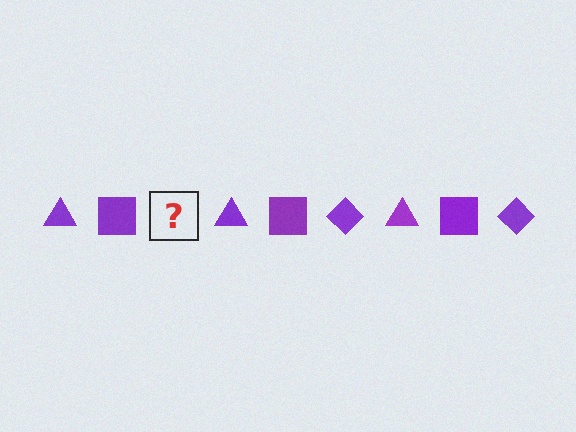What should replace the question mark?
The question mark should be replaced with a purple diamond.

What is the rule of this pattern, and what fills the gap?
The rule is that the pattern cycles through triangle, square, diamond shapes in purple. The gap should be filled with a purple diamond.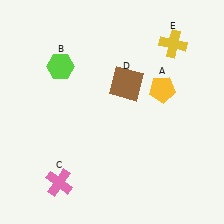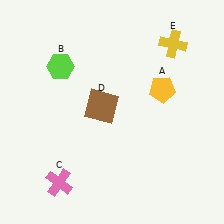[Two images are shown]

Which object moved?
The brown square (D) moved left.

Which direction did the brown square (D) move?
The brown square (D) moved left.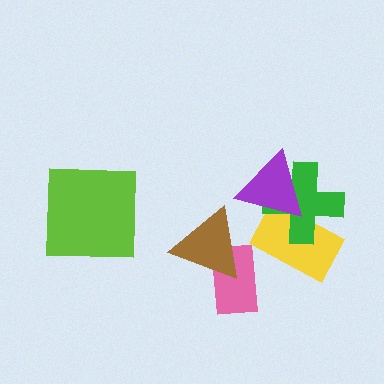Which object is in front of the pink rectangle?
The brown triangle is in front of the pink rectangle.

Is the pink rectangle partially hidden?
Yes, it is partially covered by another shape.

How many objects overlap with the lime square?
0 objects overlap with the lime square.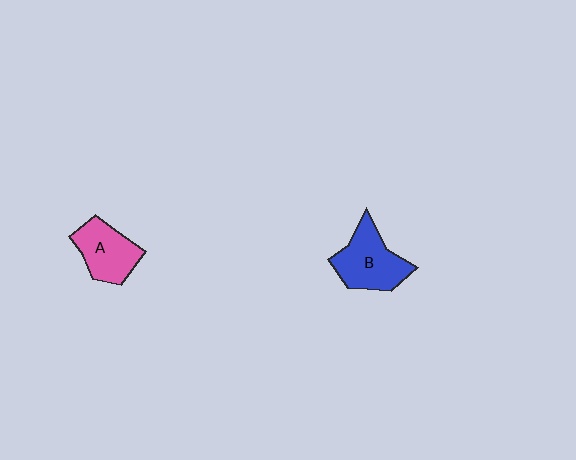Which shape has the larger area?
Shape B (blue).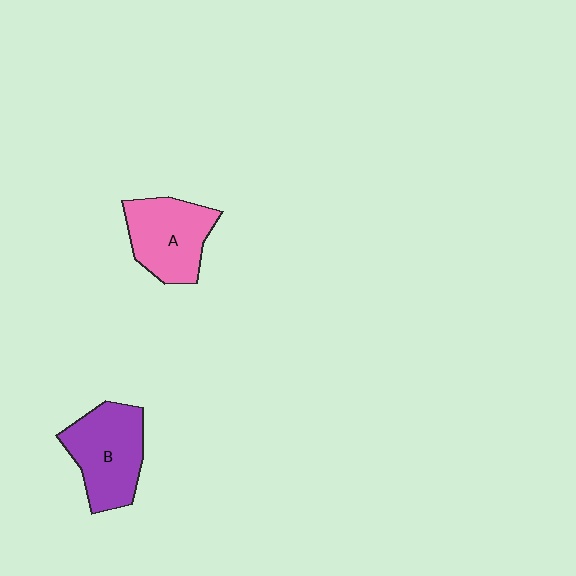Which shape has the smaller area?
Shape A (pink).